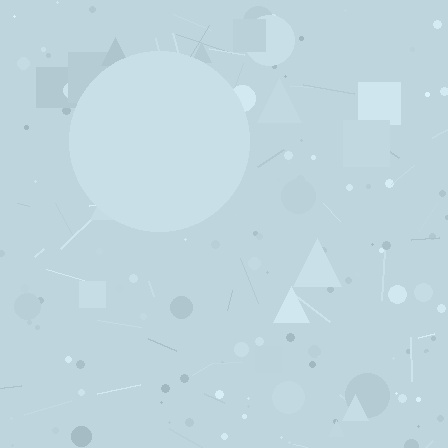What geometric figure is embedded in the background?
A circle is embedded in the background.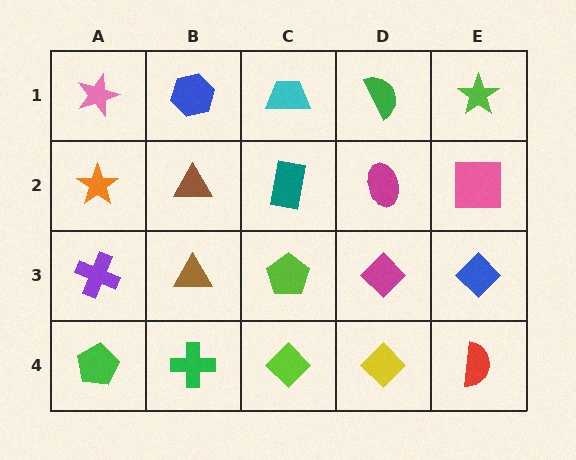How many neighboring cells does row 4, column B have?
3.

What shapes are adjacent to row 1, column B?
A brown triangle (row 2, column B), a pink star (row 1, column A), a cyan trapezoid (row 1, column C).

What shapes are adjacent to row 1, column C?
A teal rectangle (row 2, column C), a blue hexagon (row 1, column B), a green semicircle (row 1, column D).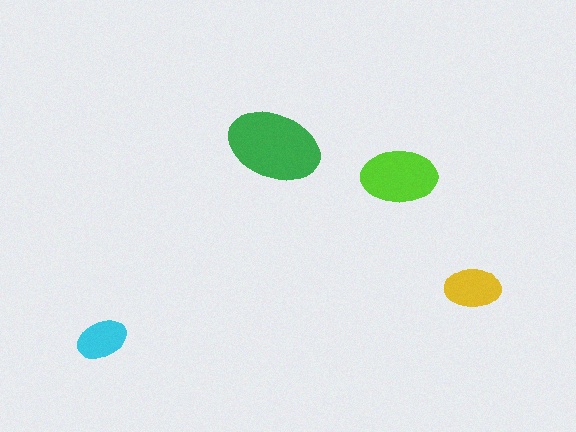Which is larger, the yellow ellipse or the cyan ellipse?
The yellow one.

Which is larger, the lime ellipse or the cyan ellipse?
The lime one.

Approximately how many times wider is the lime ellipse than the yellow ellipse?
About 1.5 times wider.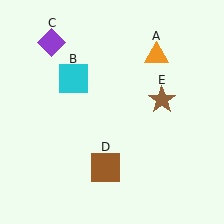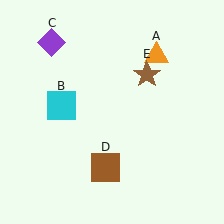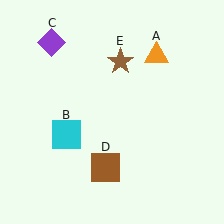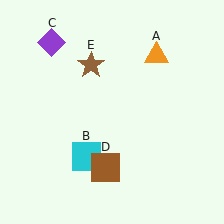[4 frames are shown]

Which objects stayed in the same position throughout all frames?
Orange triangle (object A) and purple diamond (object C) and brown square (object D) remained stationary.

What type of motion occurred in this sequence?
The cyan square (object B), brown star (object E) rotated counterclockwise around the center of the scene.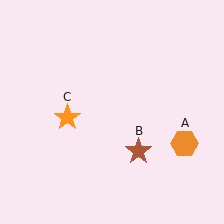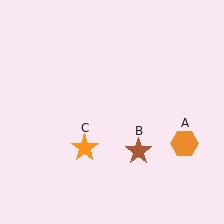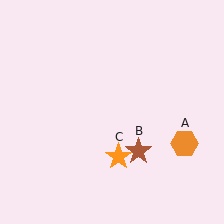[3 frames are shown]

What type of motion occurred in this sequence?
The orange star (object C) rotated counterclockwise around the center of the scene.